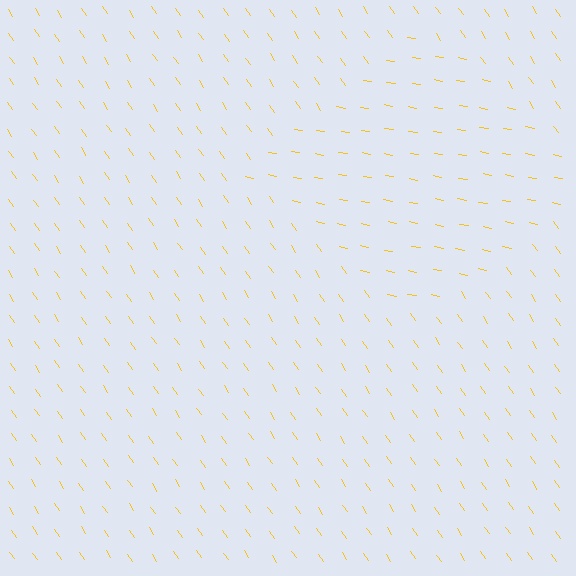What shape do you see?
I see a diamond.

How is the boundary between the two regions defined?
The boundary is defined purely by a change in line orientation (approximately 45 degrees difference). All lines are the same color and thickness.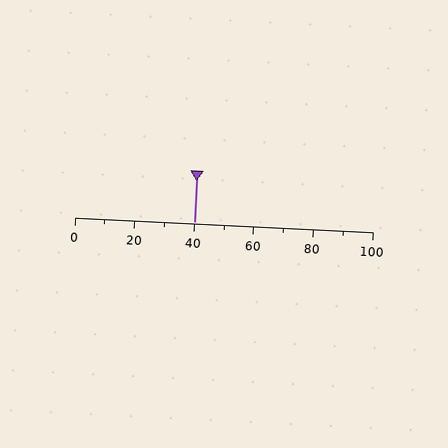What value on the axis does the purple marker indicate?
The marker indicates approximately 40.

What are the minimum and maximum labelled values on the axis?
The axis runs from 0 to 100.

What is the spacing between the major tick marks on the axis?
The major ticks are spaced 20 apart.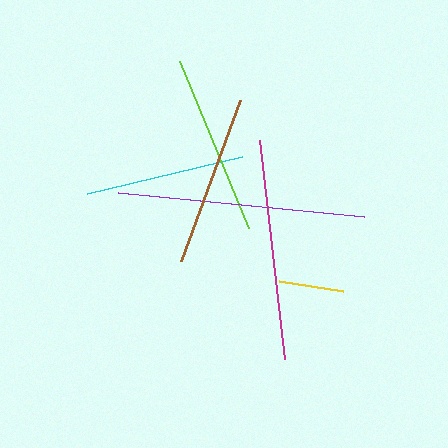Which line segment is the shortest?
The yellow line is the shortest at approximately 65 pixels.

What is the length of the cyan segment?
The cyan segment is approximately 158 pixels long.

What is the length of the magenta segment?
The magenta segment is approximately 221 pixels long.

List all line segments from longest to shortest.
From longest to shortest: purple, magenta, lime, brown, cyan, yellow.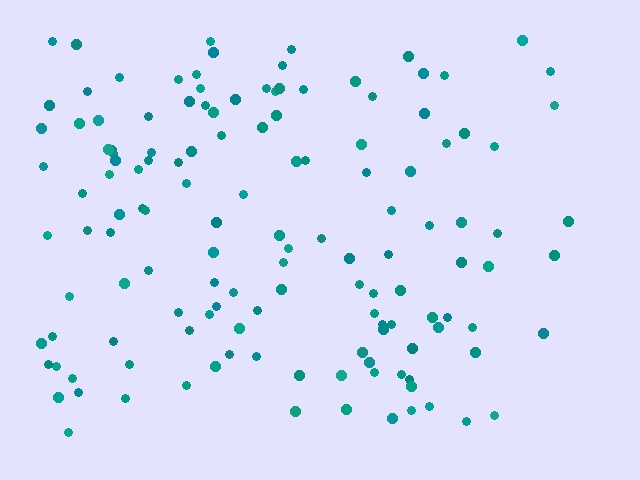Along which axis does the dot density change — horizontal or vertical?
Horizontal.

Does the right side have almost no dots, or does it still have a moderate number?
Still a moderate number, just noticeably fewer than the left.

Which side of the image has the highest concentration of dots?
The left.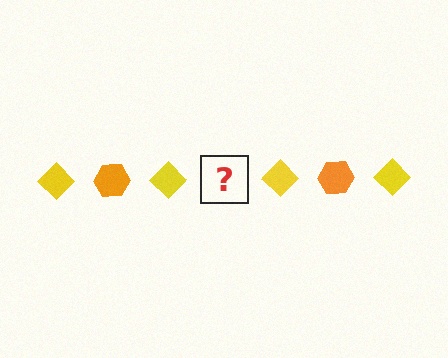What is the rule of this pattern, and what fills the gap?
The rule is that the pattern alternates between yellow diamond and orange hexagon. The gap should be filled with an orange hexagon.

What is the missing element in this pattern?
The missing element is an orange hexagon.